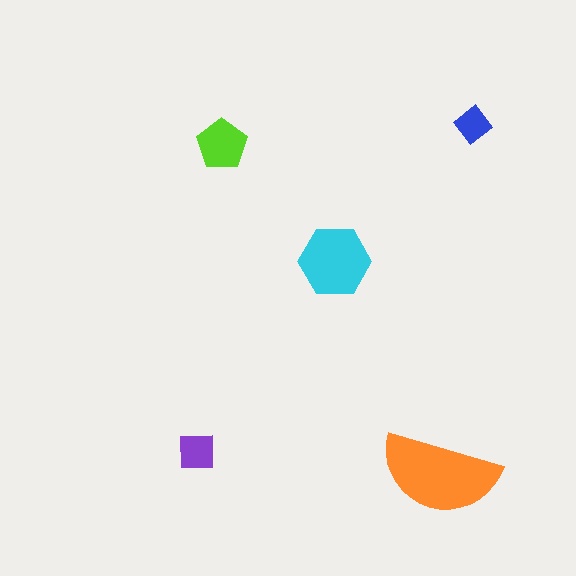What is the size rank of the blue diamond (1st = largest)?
5th.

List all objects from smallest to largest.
The blue diamond, the purple square, the lime pentagon, the cyan hexagon, the orange semicircle.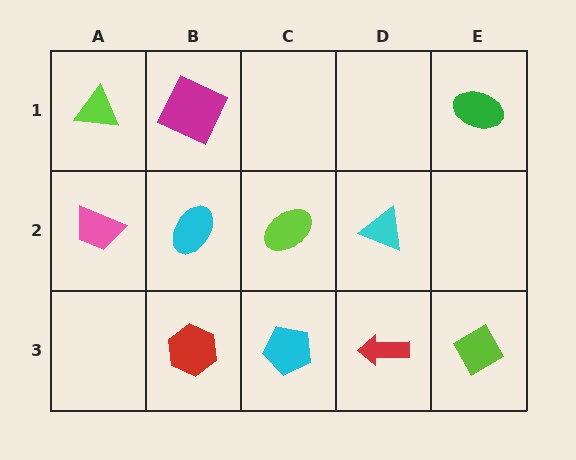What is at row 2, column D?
A cyan triangle.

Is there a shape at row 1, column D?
No, that cell is empty.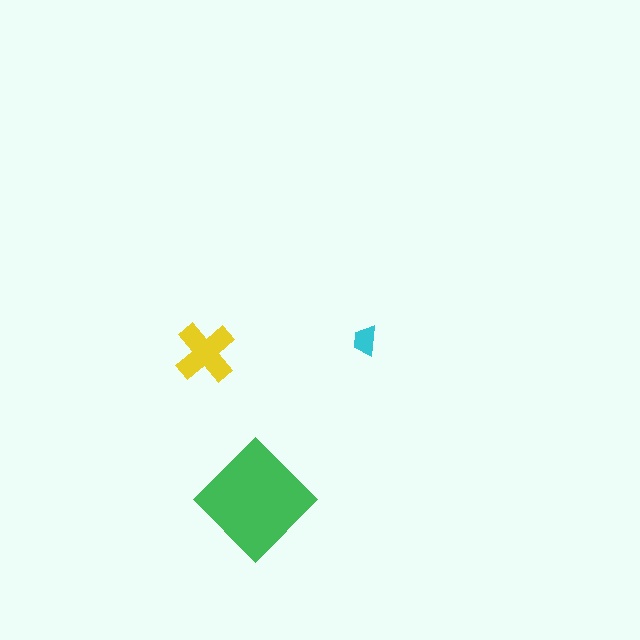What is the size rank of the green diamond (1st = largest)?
1st.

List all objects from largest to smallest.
The green diamond, the yellow cross, the cyan trapezoid.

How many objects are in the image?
There are 3 objects in the image.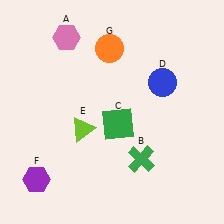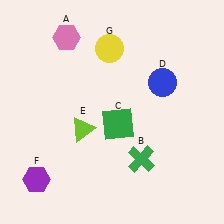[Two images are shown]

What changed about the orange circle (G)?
In Image 1, G is orange. In Image 2, it changed to yellow.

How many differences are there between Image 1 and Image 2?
There is 1 difference between the two images.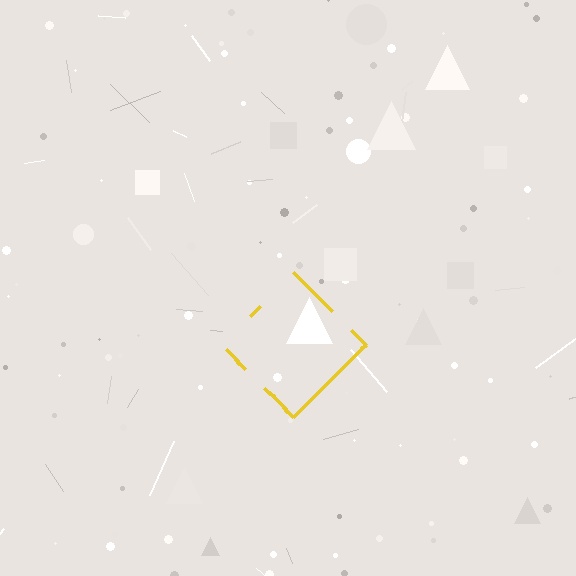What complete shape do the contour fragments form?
The contour fragments form a diamond.